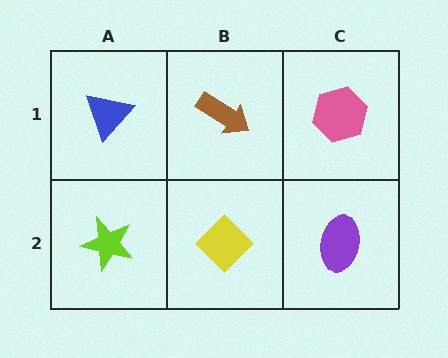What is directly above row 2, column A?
A blue triangle.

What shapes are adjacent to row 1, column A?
A lime star (row 2, column A), a brown arrow (row 1, column B).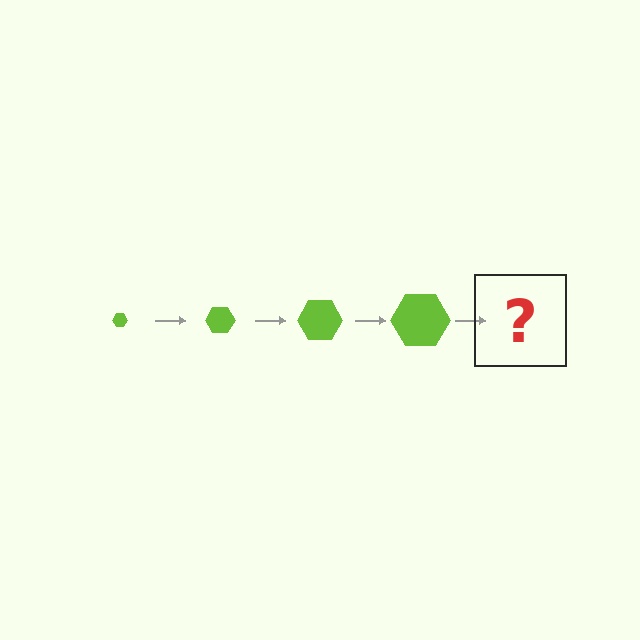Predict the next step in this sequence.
The next step is a lime hexagon, larger than the previous one.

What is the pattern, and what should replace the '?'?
The pattern is that the hexagon gets progressively larger each step. The '?' should be a lime hexagon, larger than the previous one.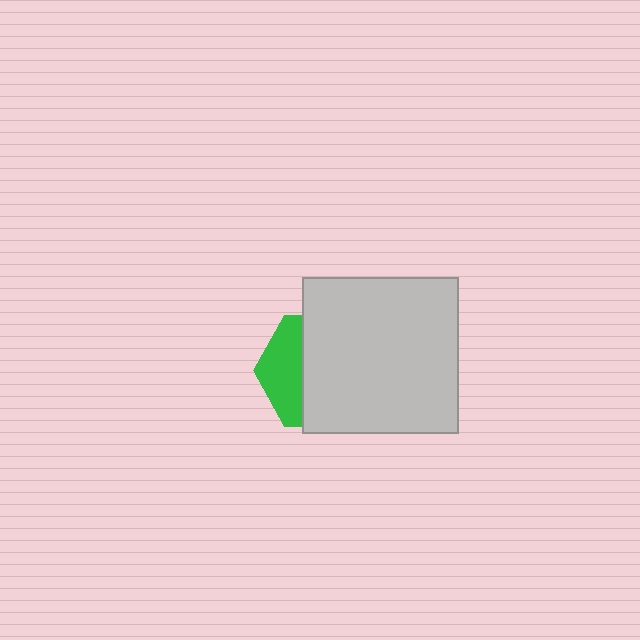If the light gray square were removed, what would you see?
You would see the complete green hexagon.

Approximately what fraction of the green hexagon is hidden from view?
Roughly 66% of the green hexagon is hidden behind the light gray square.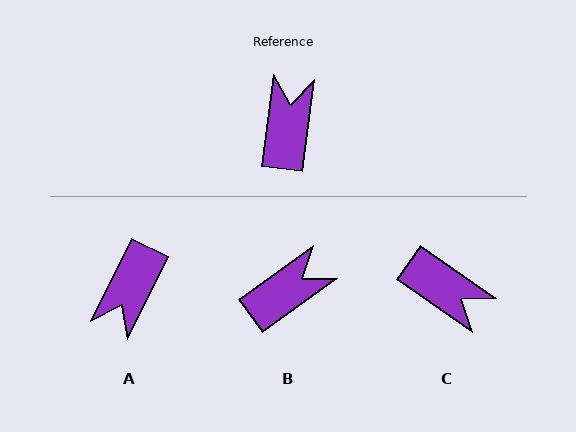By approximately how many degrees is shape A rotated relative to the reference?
Approximately 161 degrees counter-clockwise.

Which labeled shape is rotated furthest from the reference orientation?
A, about 161 degrees away.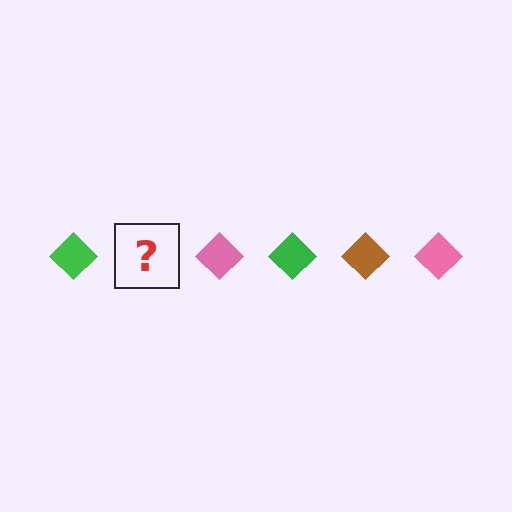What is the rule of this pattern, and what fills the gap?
The rule is that the pattern cycles through green, brown, pink diamonds. The gap should be filled with a brown diamond.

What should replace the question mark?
The question mark should be replaced with a brown diamond.